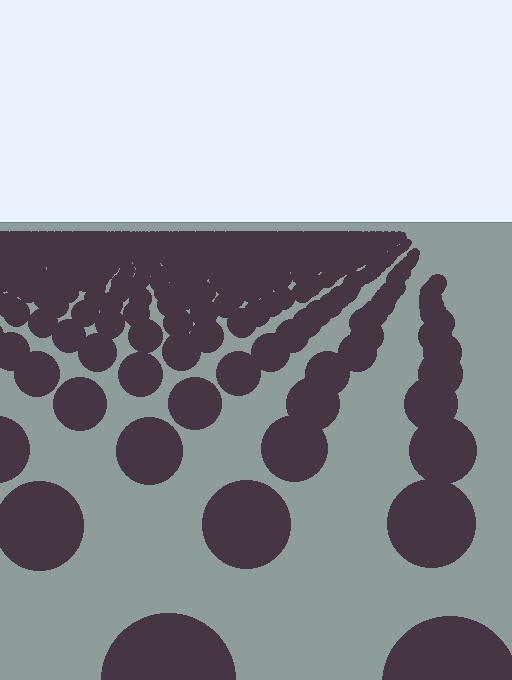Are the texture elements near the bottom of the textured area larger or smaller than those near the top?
Larger. Near the bottom, elements are closer to the viewer and appear at a bigger on-screen size.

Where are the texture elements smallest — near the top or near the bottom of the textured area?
Near the top.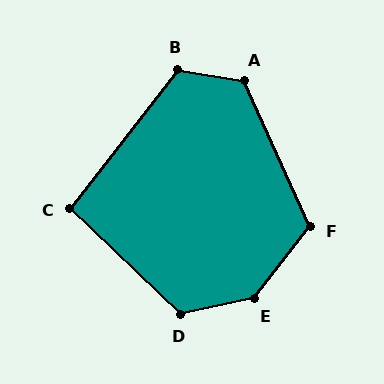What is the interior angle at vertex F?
Approximately 118 degrees (obtuse).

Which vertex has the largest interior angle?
E, at approximately 140 degrees.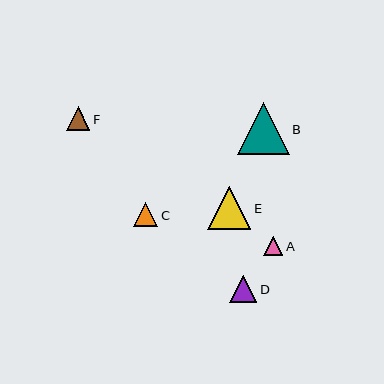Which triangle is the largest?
Triangle B is the largest with a size of approximately 51 pixels.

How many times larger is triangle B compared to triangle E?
Triangle B is approximately 1.2 times the size of triangle E.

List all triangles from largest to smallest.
From largest to smallest: B, E, D, C, F, A.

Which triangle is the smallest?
Triangle A is the smallest with a size of approximately 19 pixels.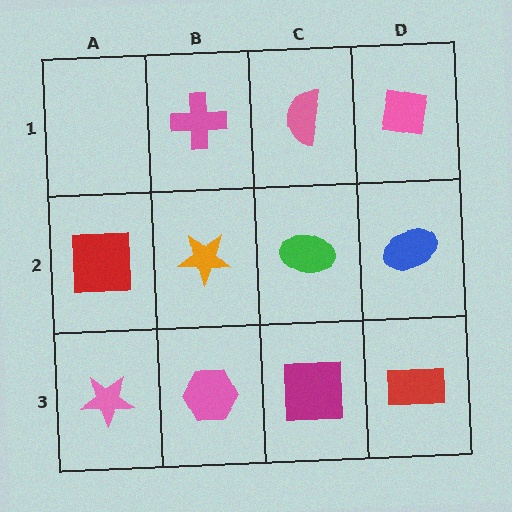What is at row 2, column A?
A red square.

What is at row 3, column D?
A red rectangle.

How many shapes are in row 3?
4 shapes.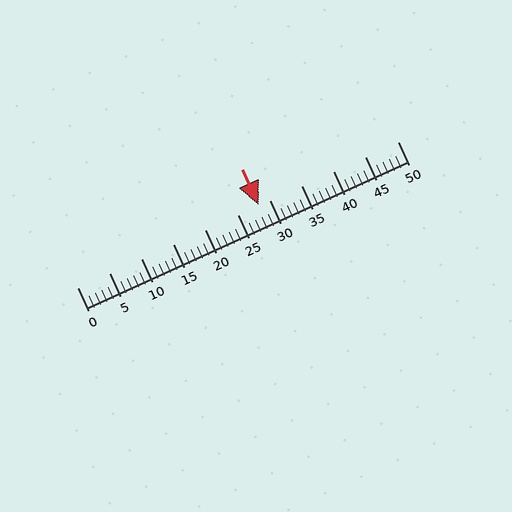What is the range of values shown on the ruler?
The ruler shows values from 0 to 50.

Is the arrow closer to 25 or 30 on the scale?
The arrow is closer to 30.